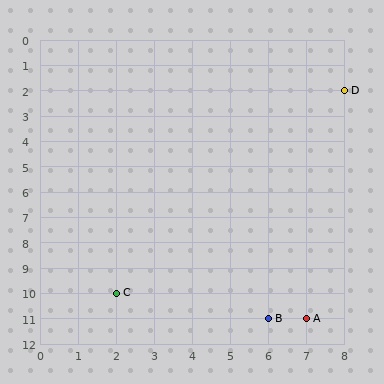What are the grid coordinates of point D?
Point D is at grid coordinates (8, 2).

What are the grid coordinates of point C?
Point C is at grid coordinates (2, 10).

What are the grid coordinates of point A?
Point A is at grid coordinates (7, 11).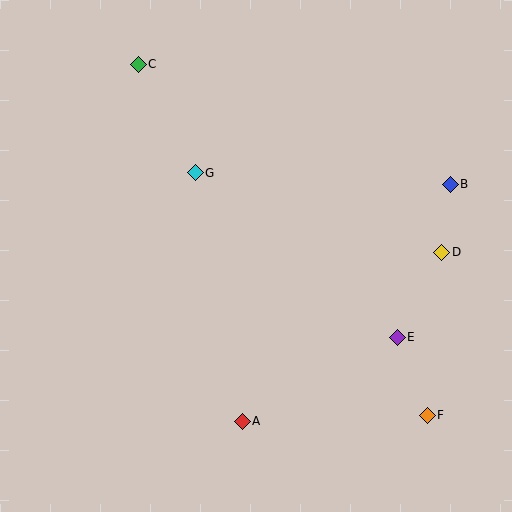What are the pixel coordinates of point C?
Point C is at (138, 64).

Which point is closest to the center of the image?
Point G at (195, 173) is closest to the center.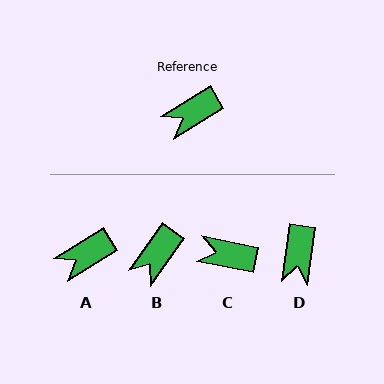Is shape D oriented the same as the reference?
No, it is off by about 51 degrees.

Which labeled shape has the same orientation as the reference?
A.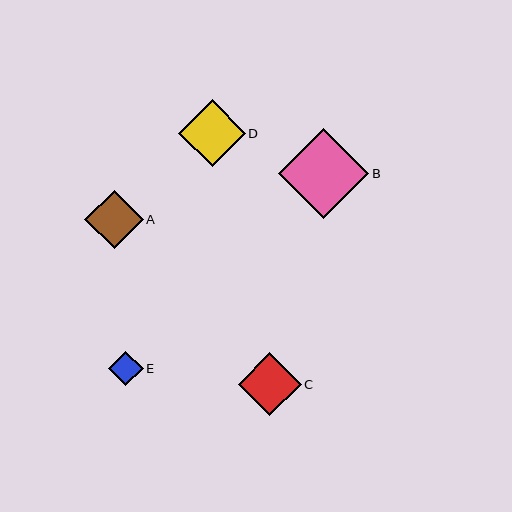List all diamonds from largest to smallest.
From largest to smallest: B, D, C, A, E.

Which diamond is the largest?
Diamond B is the largest with a size of approximately 90 pixels.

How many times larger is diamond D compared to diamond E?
Diamond D is approximately 1.9 times the size of diamond E.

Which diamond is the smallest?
Diamond E is the smallest with a size of approximately 34 pixels.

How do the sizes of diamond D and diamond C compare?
Diamond D and diamond C are approximately the same size.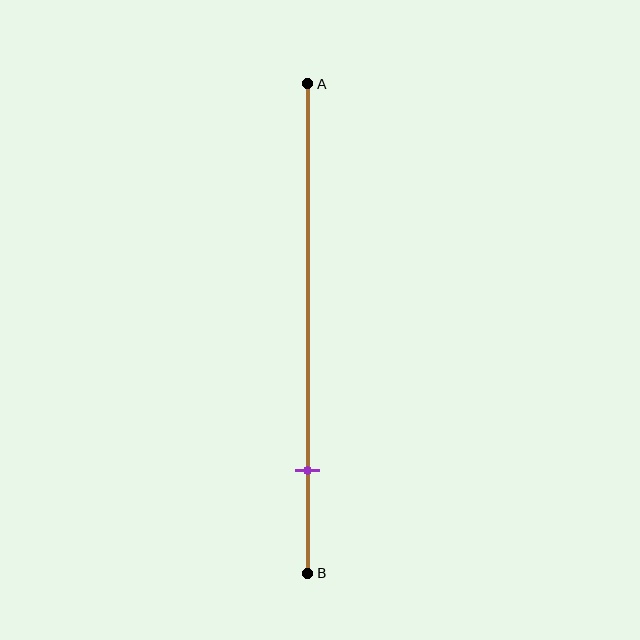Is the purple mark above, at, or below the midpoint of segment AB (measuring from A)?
The purple mark is below the midpoint of segment AB.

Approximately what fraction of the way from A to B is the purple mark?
The purple mark is approximately 80% of the way from A to B.